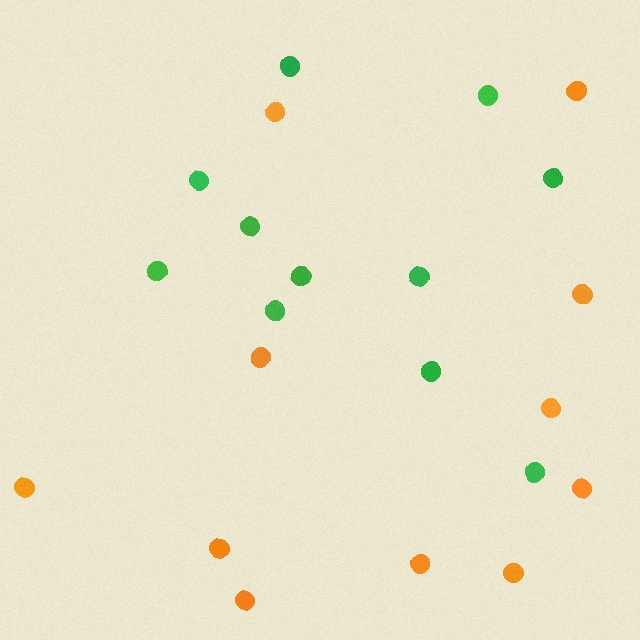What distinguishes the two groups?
There are 2 groups: one group of green circles (11) and one group of orange circles (11).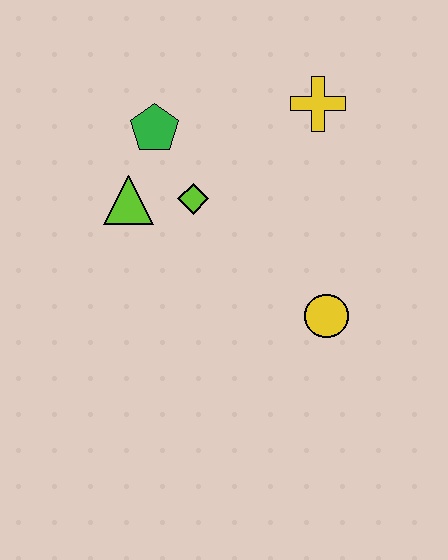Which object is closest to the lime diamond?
The lime triangle is closest to the lime diamond.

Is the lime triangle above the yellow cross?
No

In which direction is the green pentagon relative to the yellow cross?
The green pentagon is to the left of the yellow cross.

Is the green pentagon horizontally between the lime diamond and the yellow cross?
No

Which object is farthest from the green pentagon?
The yellow circle is farthest from the green pentagon.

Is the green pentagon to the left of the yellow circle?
Yes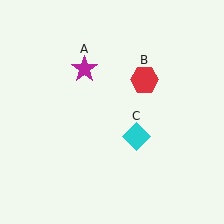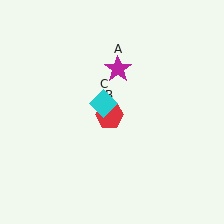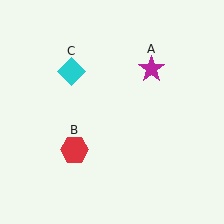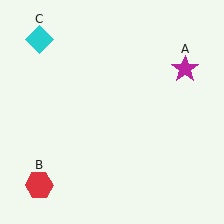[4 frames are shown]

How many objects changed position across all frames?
3 objects changed position: magenta star (object A), red hexagon (object B), cyan diamond (object C).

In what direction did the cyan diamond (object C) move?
The cyan diamond (object C) moved up and to the left.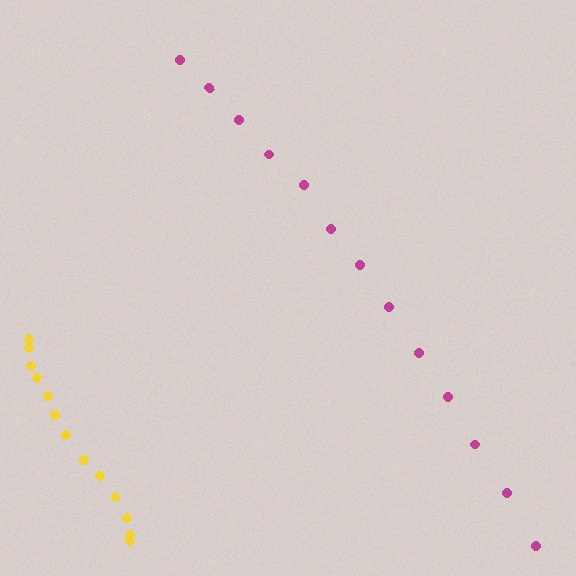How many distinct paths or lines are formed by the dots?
There are 2 distinct paths.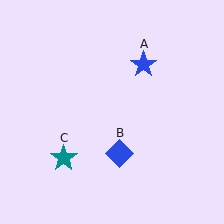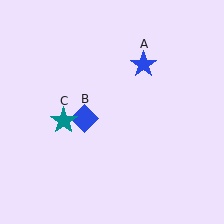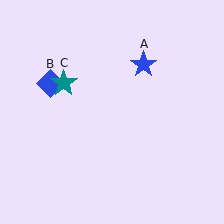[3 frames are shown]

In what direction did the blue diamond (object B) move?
The blue diamond (object B) moved up and to the left.